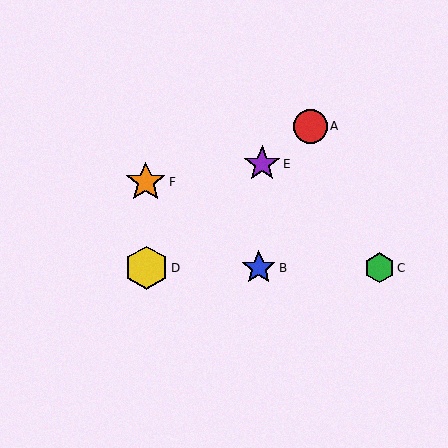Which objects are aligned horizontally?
Objects B, C, D are aligned horizontally.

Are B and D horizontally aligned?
Yes, both are at y≈268.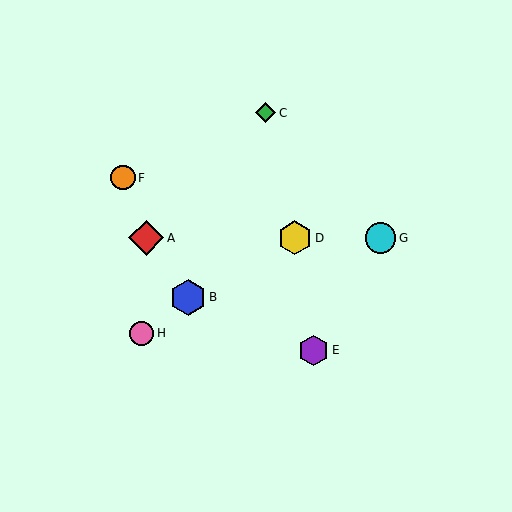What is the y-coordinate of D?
Object D is at y≈238.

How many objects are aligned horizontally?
3 objects (A, D, G) are aligned horizontally.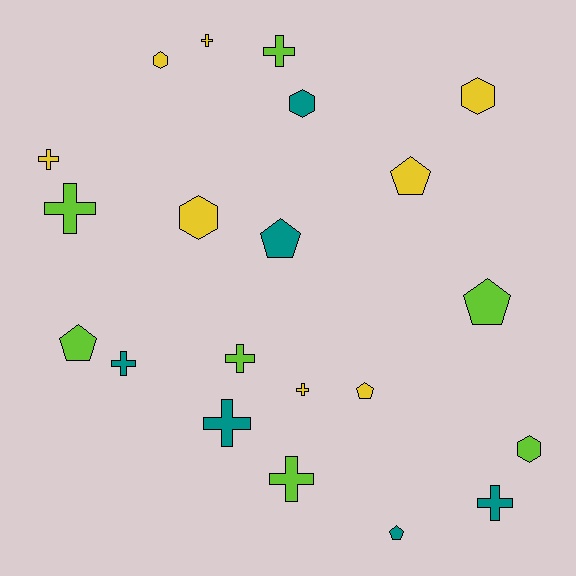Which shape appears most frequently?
Cross, with 10 objects.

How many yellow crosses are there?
There are 3 yellow crosses.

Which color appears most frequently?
Yellow, with 8 objects.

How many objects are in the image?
There are 21 objects.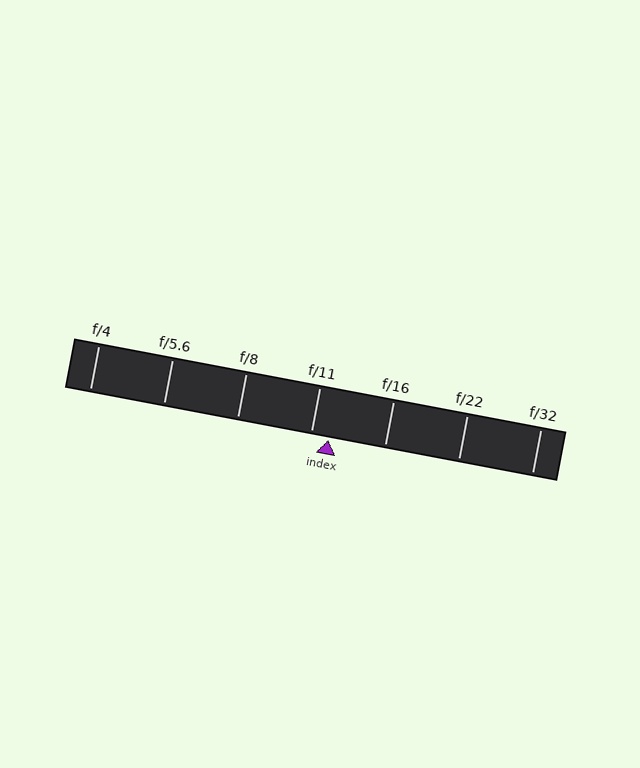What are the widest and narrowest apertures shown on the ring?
The widest aperture shown is f/4 and the narrowest is f/32.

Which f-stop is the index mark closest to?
The index mark is closest to f/11.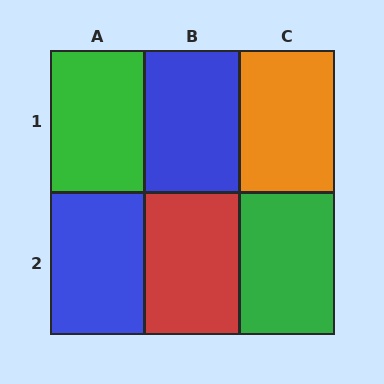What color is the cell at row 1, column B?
Blue.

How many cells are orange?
1 cell is orange.